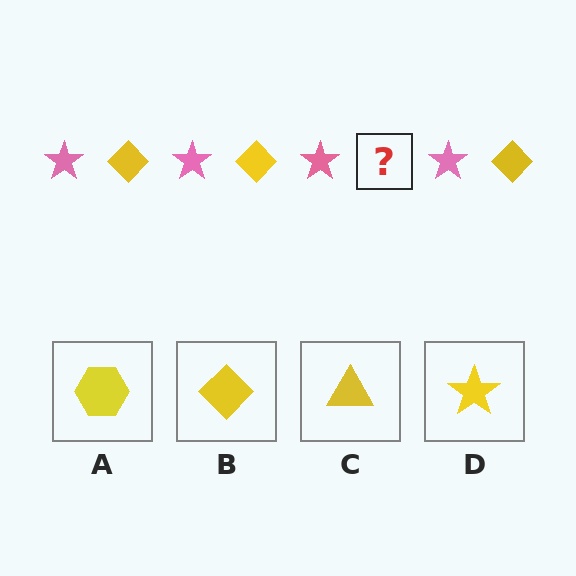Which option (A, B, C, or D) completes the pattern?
B.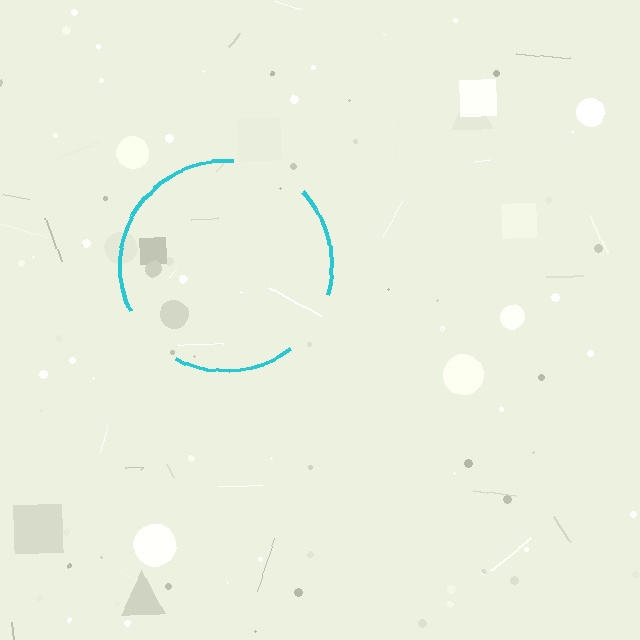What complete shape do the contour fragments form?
The contour fragments form a circle.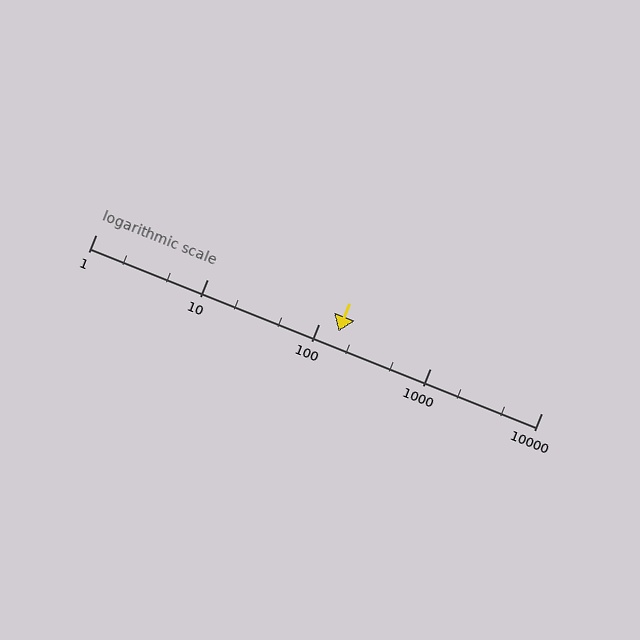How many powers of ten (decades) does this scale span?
The scale spans 4 decades, from 1 to 10000.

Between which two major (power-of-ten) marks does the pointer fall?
The pointer is between 100 and 1000.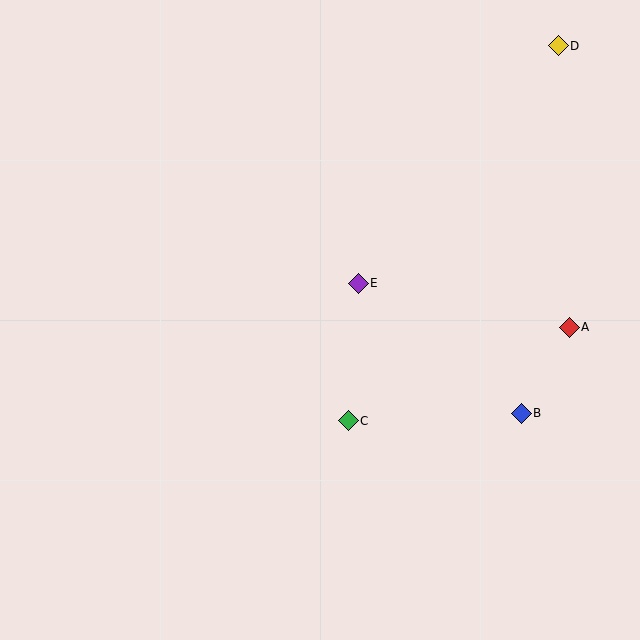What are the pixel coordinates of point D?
Point D is at (558, 46).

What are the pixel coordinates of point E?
Point E is at (358, 283).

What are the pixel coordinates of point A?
Point A is at (569, 327).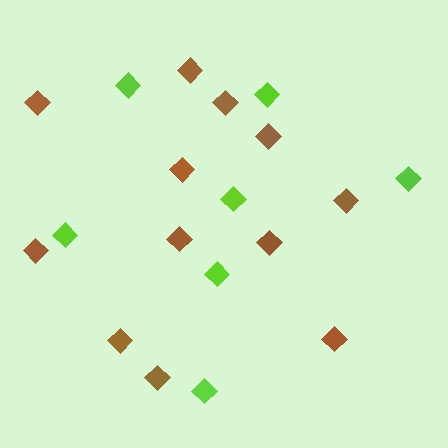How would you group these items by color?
There are 2 groups: one group of brown diamonds (12) and one group of lime diamonds (7).